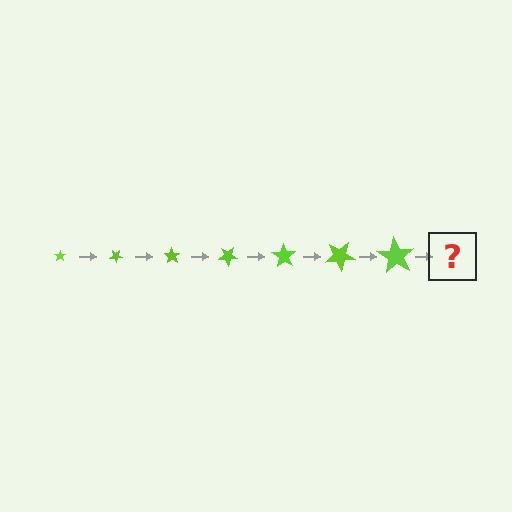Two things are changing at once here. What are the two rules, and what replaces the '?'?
The two rules are that the star grows larger each step and it rotates 35 degrees each step. The '?' should be a star, larger than the previous one and rotated 245 degrees from the start.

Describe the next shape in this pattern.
It should be a star, larger than the previous one and rotated 245 degrees from the start.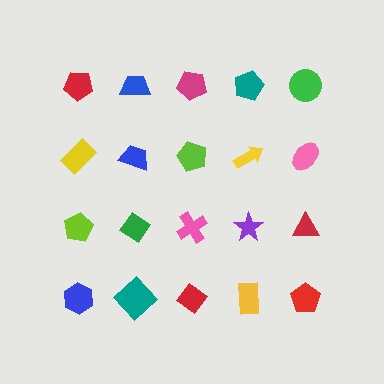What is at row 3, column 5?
A red triangle.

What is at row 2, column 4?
A yellow arrow.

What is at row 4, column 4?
A yellow rectangle.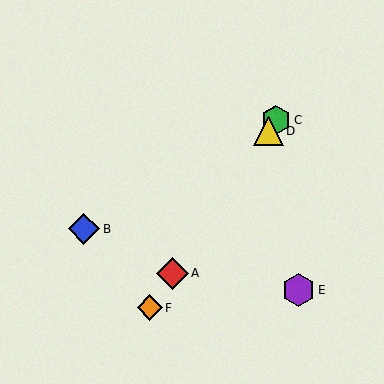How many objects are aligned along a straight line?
4 objects (A, C, D, F) are aligned along a straight line.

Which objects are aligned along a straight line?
Objects A, C, D, F are aligned along a straight line.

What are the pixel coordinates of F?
Object F is at (150, 308).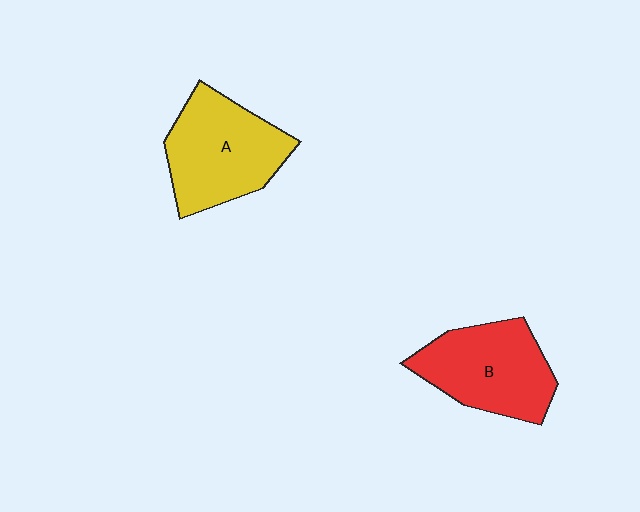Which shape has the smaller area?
Shape B (red).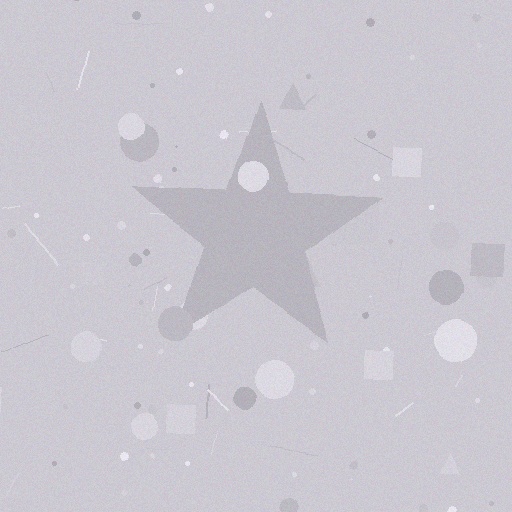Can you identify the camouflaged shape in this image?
The camouflaged shape is a star.